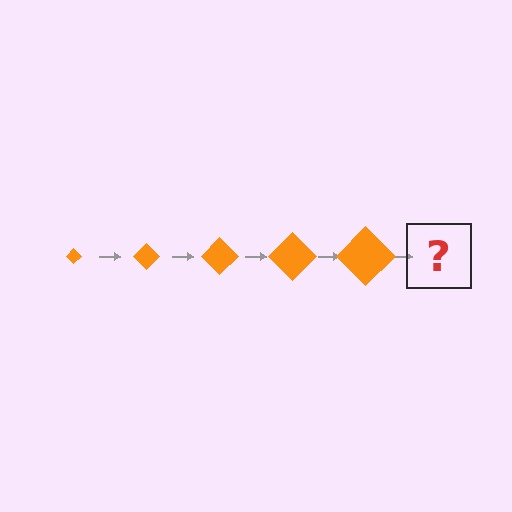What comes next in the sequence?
The next element should be an orange diamond, larger than the previous one.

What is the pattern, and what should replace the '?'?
The pattern is that the diamond gets progressively larger each step. The '?' should be an orange diamond, larger than the previous one.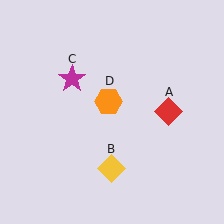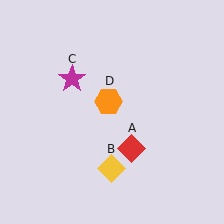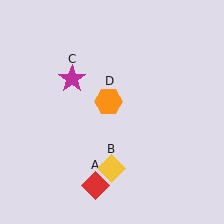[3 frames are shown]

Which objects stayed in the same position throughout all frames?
Yellow diamond (object B) and magenta star (object C) and orange hexagon (object D) remained stationary.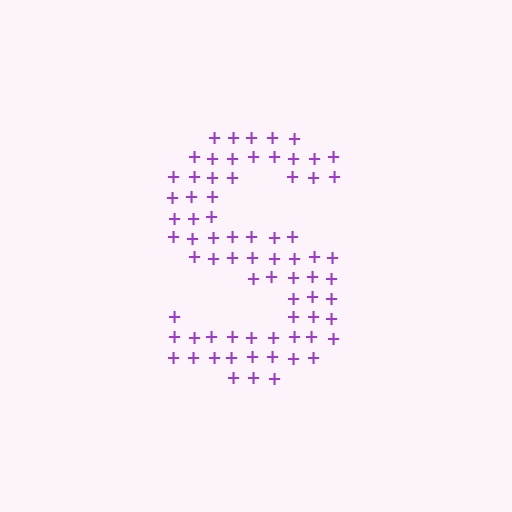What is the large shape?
The large shape is the letter S.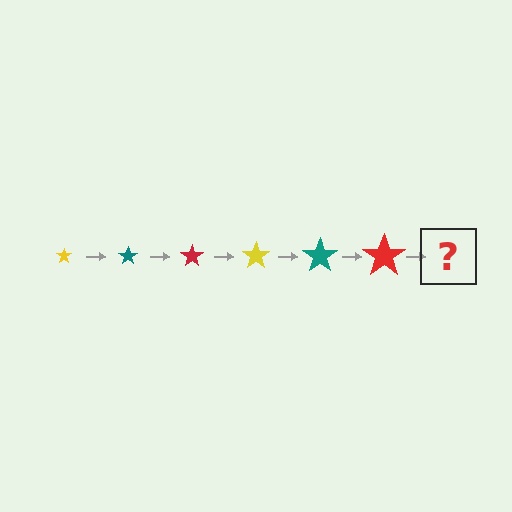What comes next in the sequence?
The next element should be a yellow star, larger than the previous one.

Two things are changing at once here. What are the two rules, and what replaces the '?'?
The two rules are that the star grows larger each step and the color cycles through yellow, teal, and red. The '?' should be a yellow star, larger than the previous one.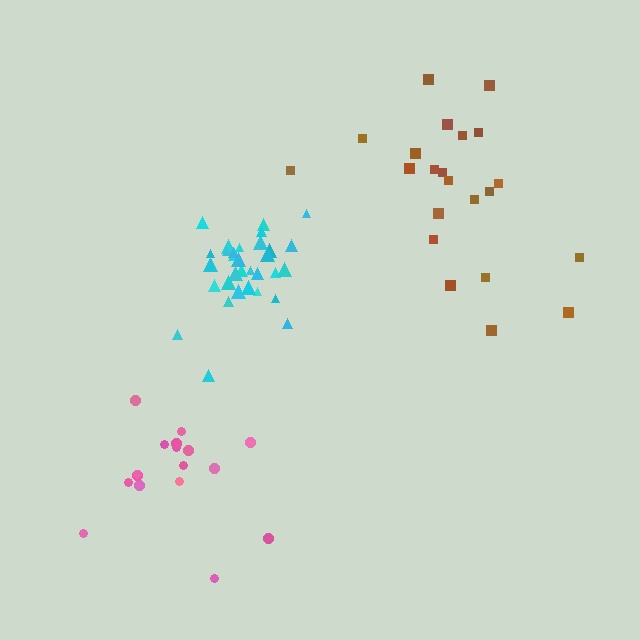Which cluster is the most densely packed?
Cyan.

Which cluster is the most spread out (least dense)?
Brown.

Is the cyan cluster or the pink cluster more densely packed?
Cyan.